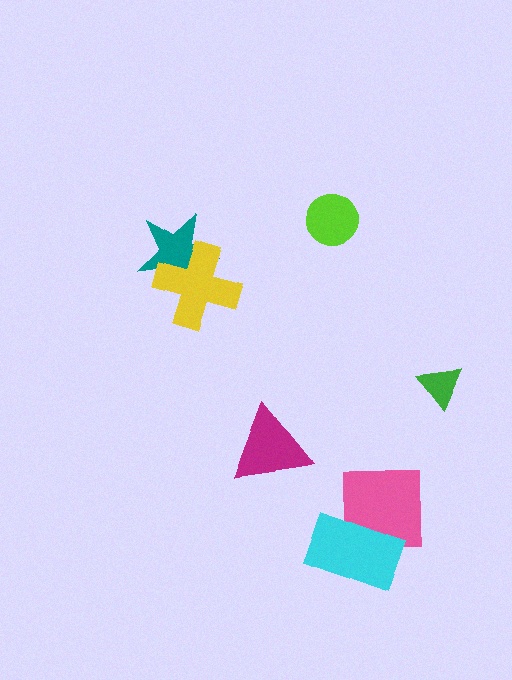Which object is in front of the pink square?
The cyan rectangle is in front of the pink square.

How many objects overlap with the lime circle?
0 objects overlap with the lime circle.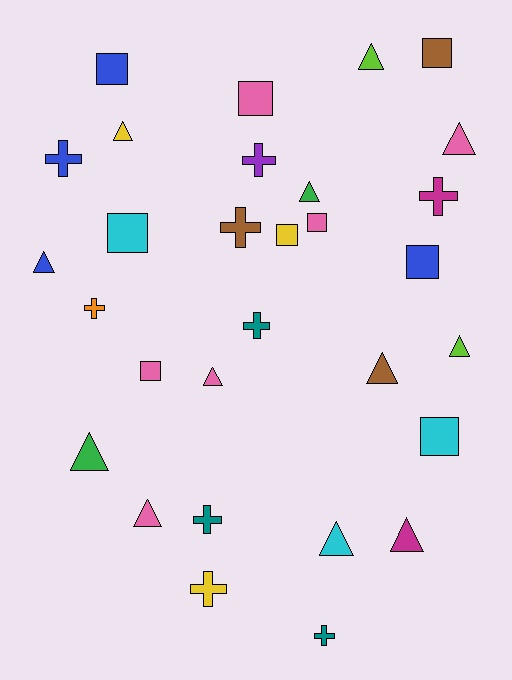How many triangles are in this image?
There are 12 triangles.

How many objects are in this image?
There are 30 objects.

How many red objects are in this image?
There are no red objects.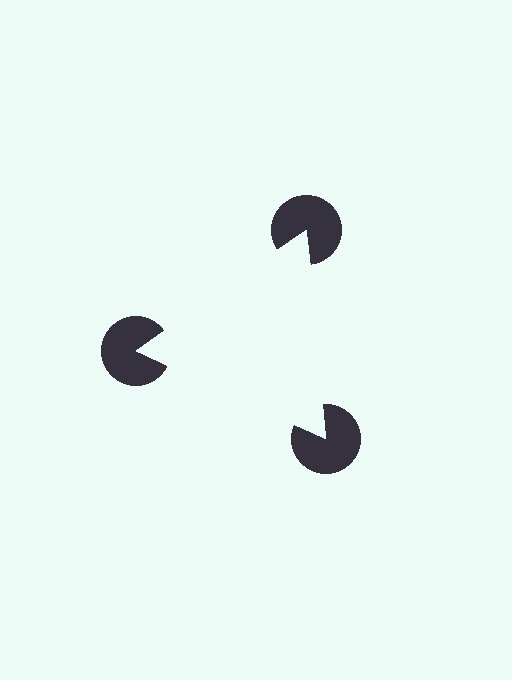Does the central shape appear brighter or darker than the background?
It typically appears slightly brighter than the background, even though no actual brightness change is drawn.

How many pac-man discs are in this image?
There are 3 — one at each vertex of the illusory triangle.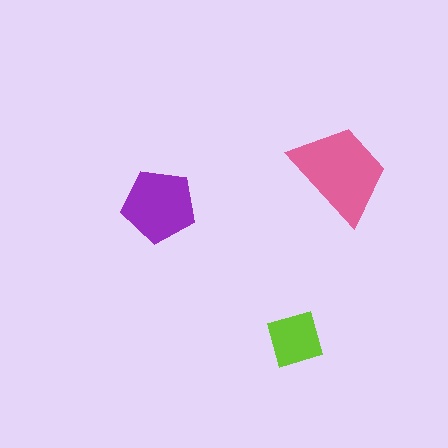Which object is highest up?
The pink trapezoid is topmost.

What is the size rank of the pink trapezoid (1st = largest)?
1st.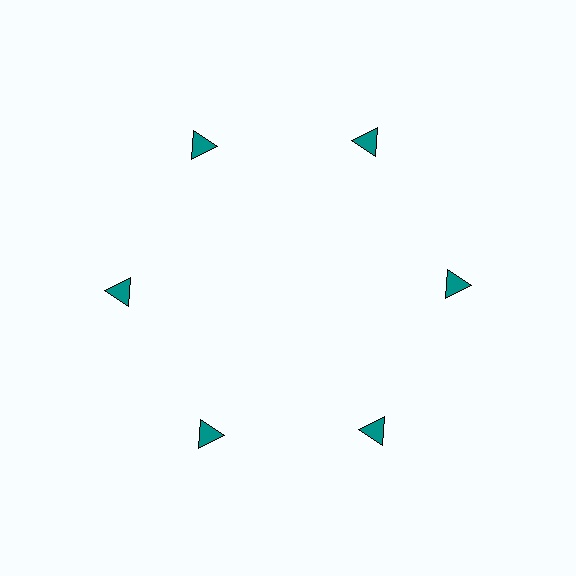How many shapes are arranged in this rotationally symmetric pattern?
There are 6 shapes, arranged in 6 groups of 1.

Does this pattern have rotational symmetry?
Yes, this pattern has 6-fold rotational symmetry. It looks the same after rotating 60 degrees around the center.